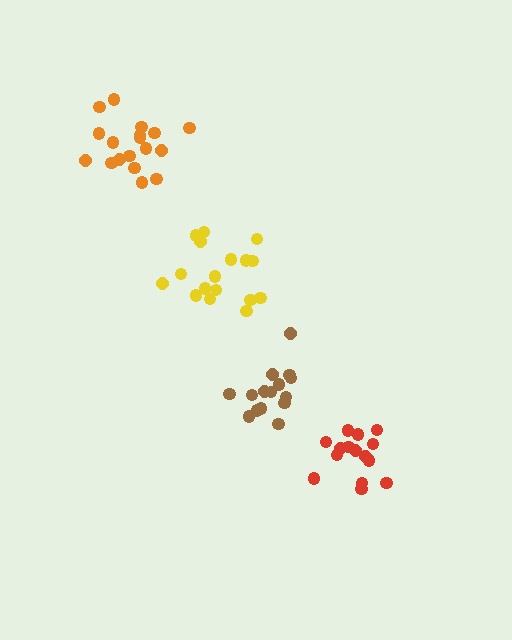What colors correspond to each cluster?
The clusters are colored: red, orange, yellow, brown.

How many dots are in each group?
Group 1: 15 dots, Group 2: 18 dots, Group 3: 17 dots, Group 4: 15 dots (65 total).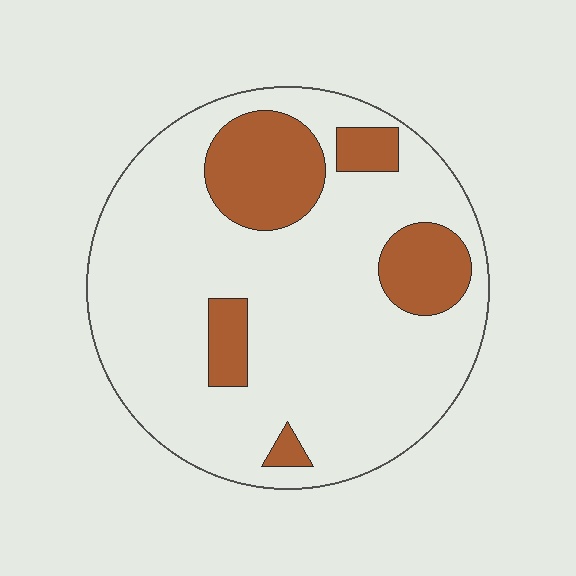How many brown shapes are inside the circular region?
5.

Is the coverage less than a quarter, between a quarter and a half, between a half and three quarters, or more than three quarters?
Less than a quarter.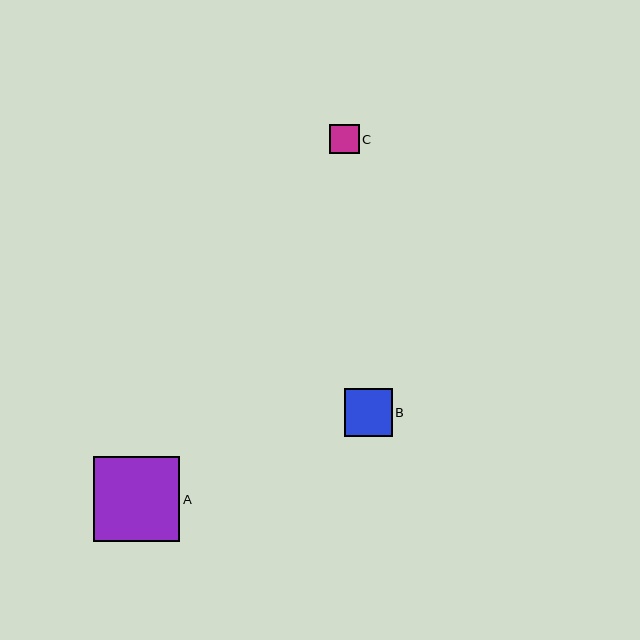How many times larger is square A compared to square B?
Square A is approximately 1.8 times the size of square B.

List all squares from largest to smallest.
From largest to smallest: A, B, C.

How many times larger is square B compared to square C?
Square B is approximately 1.6 times the size of square C.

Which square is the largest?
Square A is the largest with a size of approximately 86 pixels.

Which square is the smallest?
Square C is the smallest with a size of approximately 30 pixels.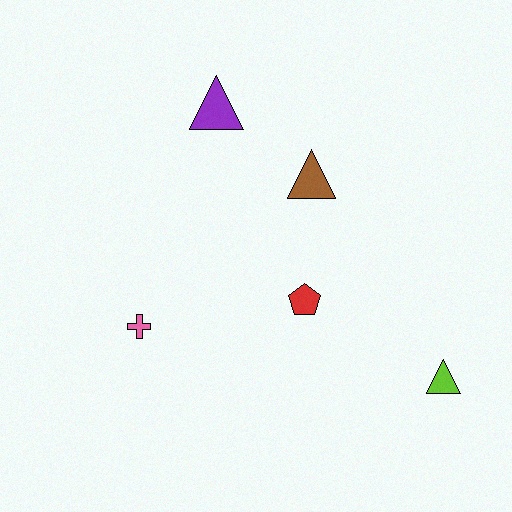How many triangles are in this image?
There are 3 triangles.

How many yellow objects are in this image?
There are no yellow objects.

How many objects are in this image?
There are 5 objects.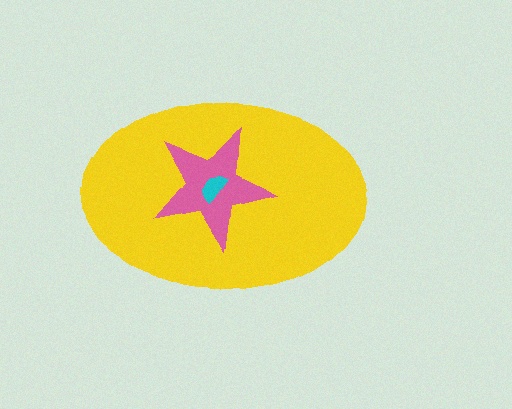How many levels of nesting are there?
3.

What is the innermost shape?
The cyan semicircle.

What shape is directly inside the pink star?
The cyan semicircle.